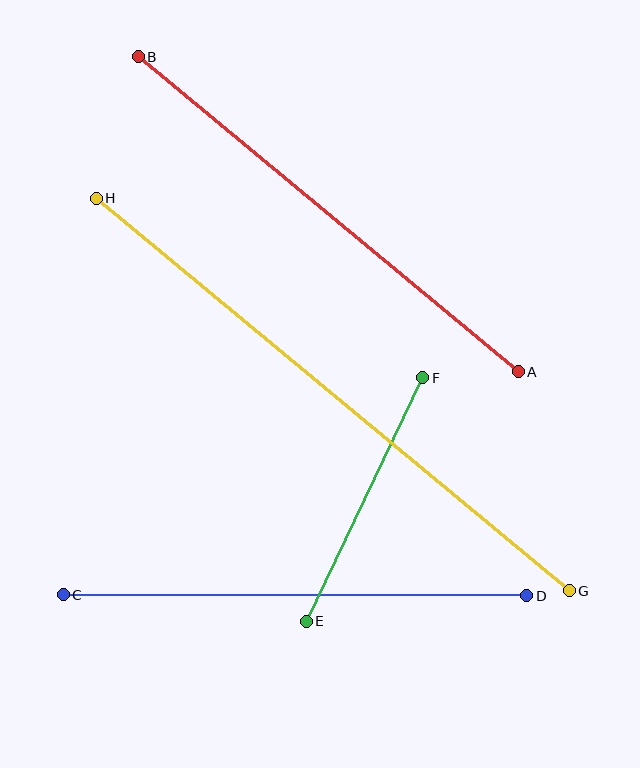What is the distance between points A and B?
The distance is approximately 494 pixels.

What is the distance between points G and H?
The distance is approximately 615 pixels.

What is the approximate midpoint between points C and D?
The midpoint is at approximately (295, 595) pixels.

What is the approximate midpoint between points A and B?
The midpoint is at approximately (328, 214) pixels.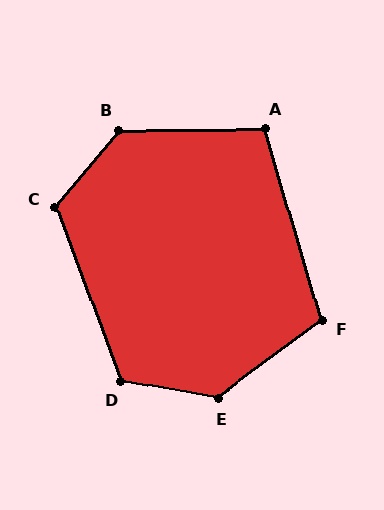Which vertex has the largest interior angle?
E, at approximately 134 degrees.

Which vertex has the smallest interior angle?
A, at approximately 106 degrees.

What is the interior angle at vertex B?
Approximately 130 degrees (obtuse).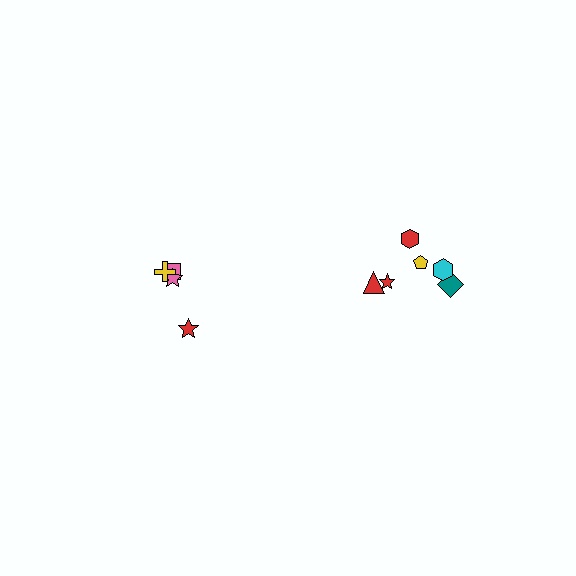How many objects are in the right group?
There are 6 objects.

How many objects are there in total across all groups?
There are 10 objects.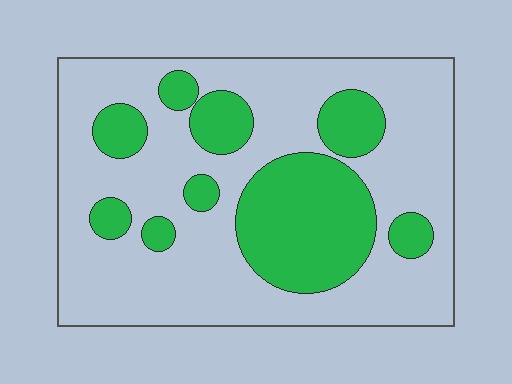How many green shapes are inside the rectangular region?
9.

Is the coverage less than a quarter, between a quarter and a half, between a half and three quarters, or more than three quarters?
Between a quarter and a half.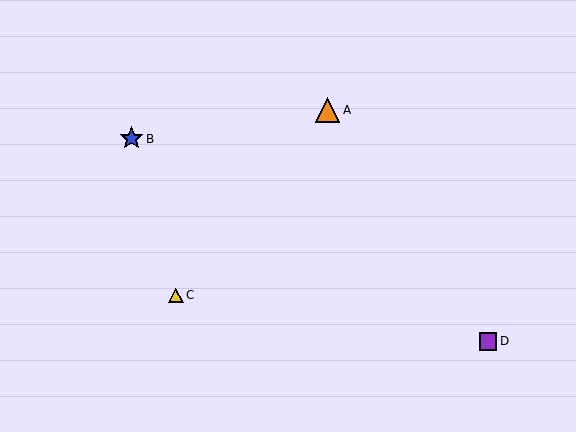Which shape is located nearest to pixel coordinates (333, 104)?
The orange triangle (labeled A) at (327, 110) is nearest to that location.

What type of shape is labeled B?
Shape B is a blue star.